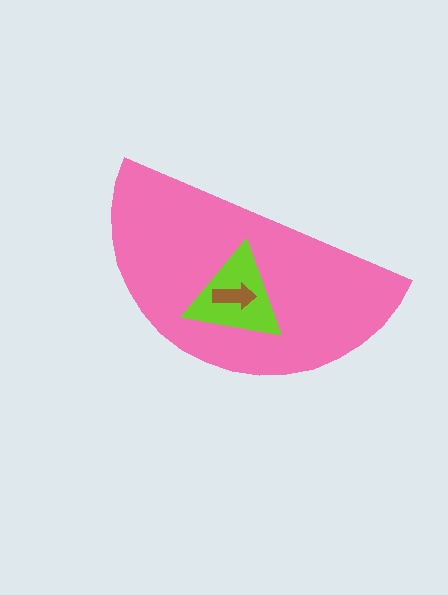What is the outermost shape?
The pink semicircle.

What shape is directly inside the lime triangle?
The brown arrow.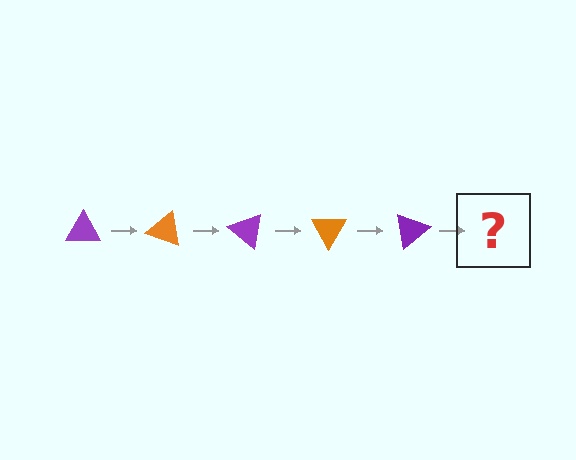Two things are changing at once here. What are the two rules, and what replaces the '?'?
The two rules are that it rotates 20 degrees each step and the color cycles through purple and orange. The '?' should be an orange triangle, rotated 100 degrees from the start.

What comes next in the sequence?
The next element should be an orange triangle, rotated 100 degrees from the start.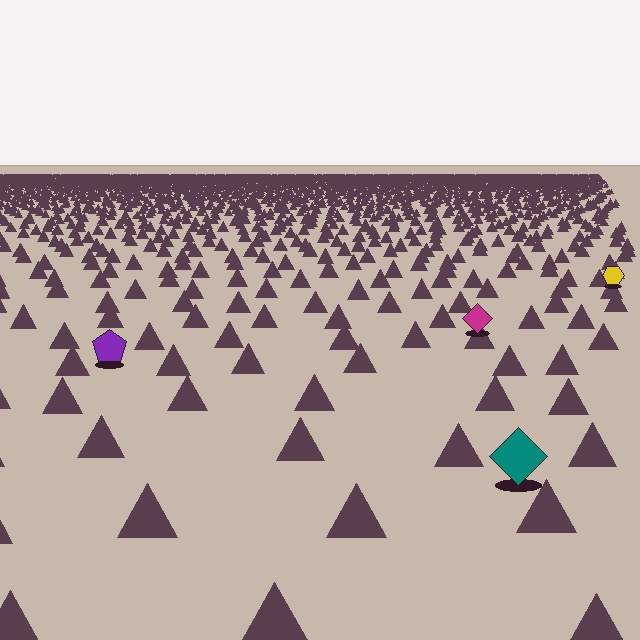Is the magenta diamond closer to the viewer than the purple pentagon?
No. The purple pentagon is closer — you can tell from the texture gradient: the ground texture is coarser near it.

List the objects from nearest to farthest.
From nearest to farthest: the teal diamond, the purple pentagon, the magenta diamond, the yellow hexagon.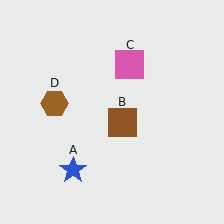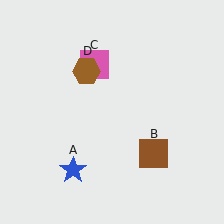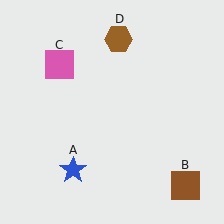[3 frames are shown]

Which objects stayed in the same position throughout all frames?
Blue star (object A) remained stationary.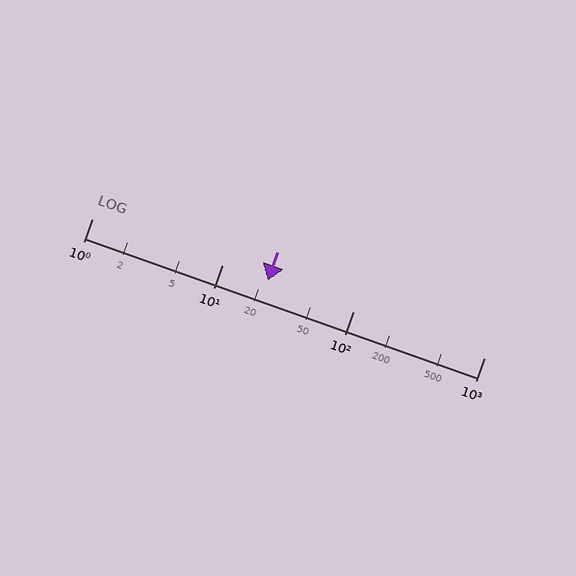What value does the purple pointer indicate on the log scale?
The pointer indicates approximately 22.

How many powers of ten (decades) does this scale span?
The scale spans 3 decades, from 1 to 1000.